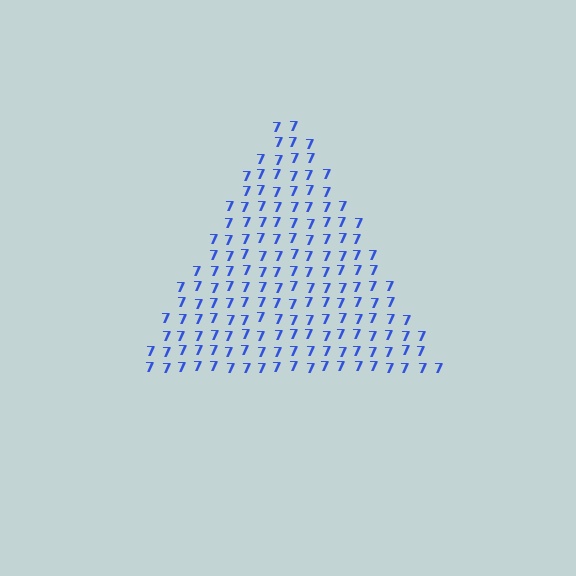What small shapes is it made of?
It is made of small digit 7's.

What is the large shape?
The large shape is a triangle.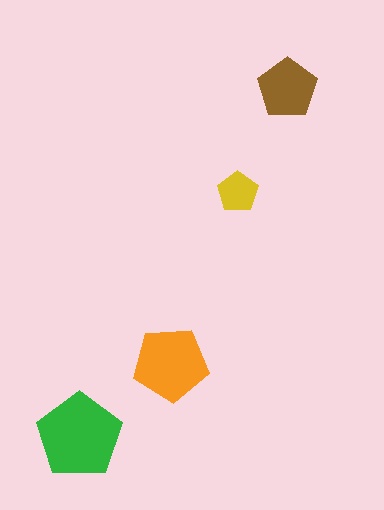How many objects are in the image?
There are 4 objects in the image.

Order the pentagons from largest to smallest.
the green one, the orange one, the brown one, the yellow one.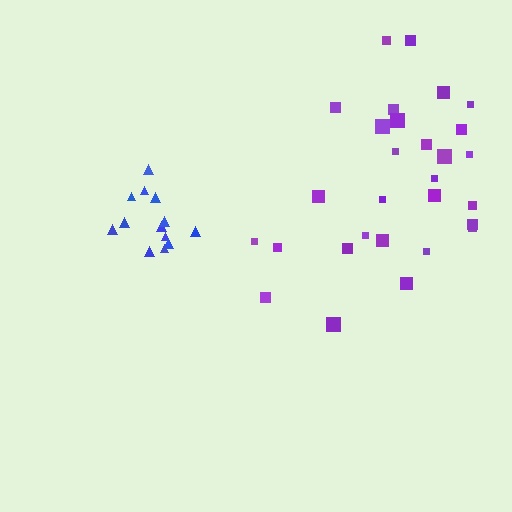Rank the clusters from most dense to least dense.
blue, purple.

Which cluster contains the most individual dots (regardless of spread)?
Purple (29).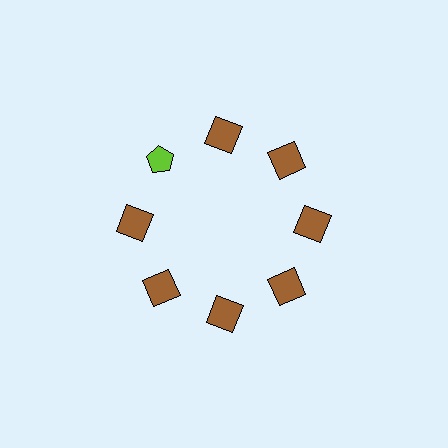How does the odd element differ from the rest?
It differs in both color (lime instead of brown) and shape (pentagon instead of square).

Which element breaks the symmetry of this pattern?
The lime pentagon at roughly the 10 o'clock position breaks the symmetry. All other shapes are brown squares.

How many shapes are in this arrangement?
There are 8 shapes arranged in a ring pattern.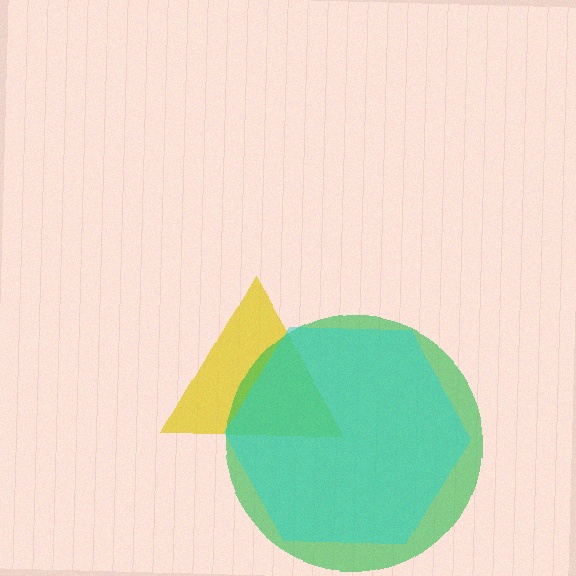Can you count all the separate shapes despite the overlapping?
Yes, there are 3 separate shapes.